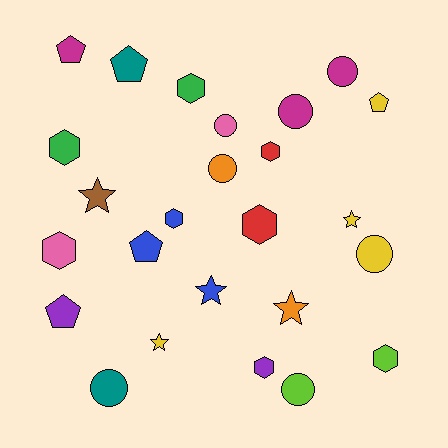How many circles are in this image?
There are 7 circles.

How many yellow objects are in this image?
There are 4 yellow objects.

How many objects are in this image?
There are 25 objects.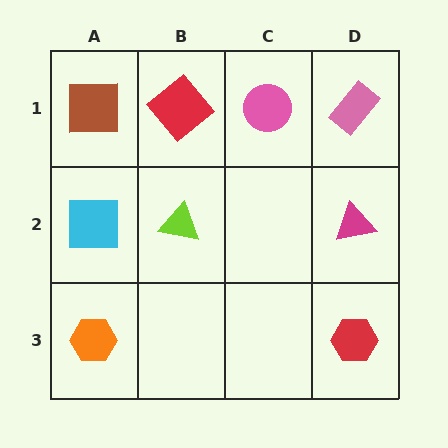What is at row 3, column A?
An orange hexagon.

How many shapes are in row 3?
2 shapes.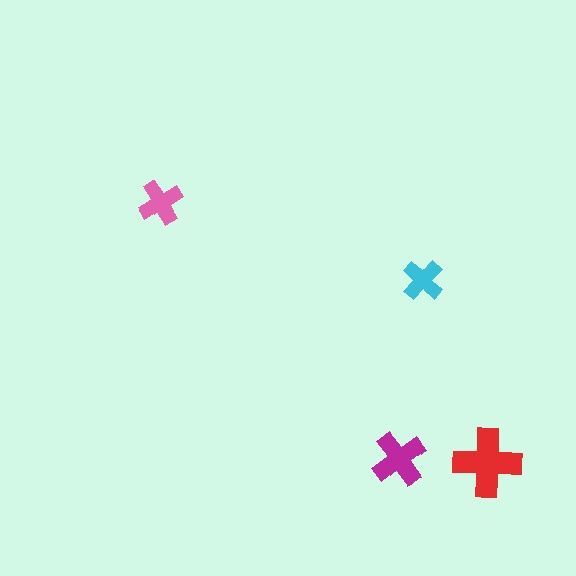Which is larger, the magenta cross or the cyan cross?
The magenta one.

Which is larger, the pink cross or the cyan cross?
The pink one.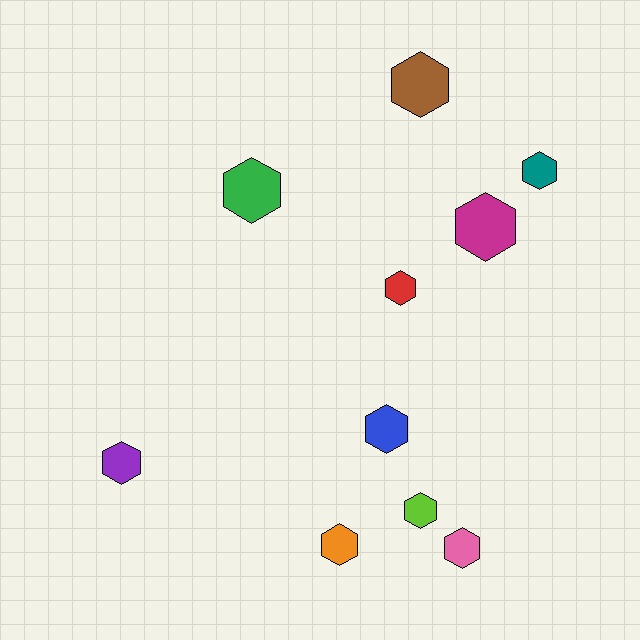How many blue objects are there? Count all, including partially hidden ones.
There is 1 blue object.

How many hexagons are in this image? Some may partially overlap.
There are 10 hexagons.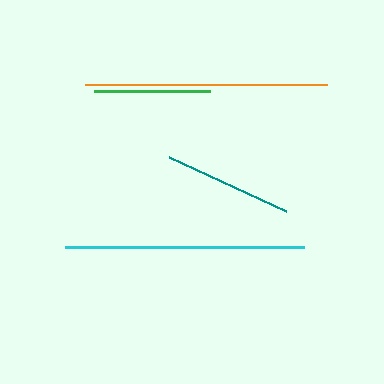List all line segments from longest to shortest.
From longest to shortest: orange, cyan, teal, green.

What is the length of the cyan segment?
The cyan segment is approximately 239 pixels long.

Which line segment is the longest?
The orange line is the longest at approximately 242 pixels.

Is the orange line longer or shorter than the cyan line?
The orange line is longer than the cyan line.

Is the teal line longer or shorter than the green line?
The teal line is longer than the green line.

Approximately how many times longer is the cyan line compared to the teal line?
The cyan line is approximately 1.8 times the length of the teal line.